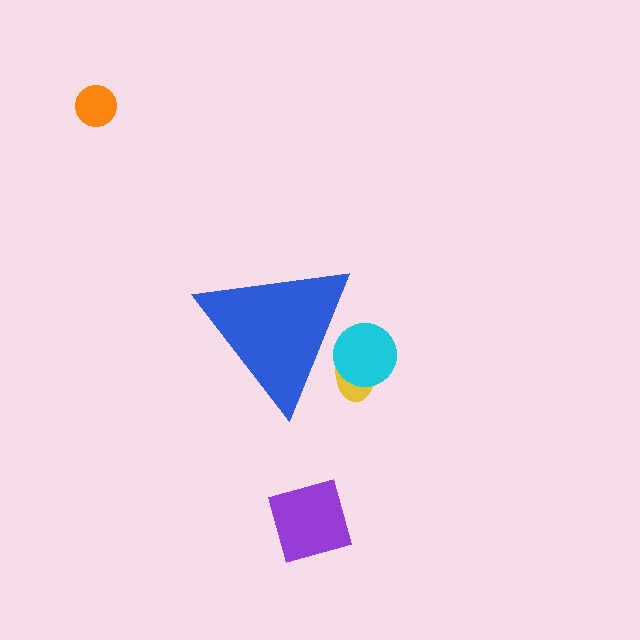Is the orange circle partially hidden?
No, the orange circle is fully visible.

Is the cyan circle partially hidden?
Yes, the cyan circle is partially hidden behind the blue triangle.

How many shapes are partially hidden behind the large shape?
2 shapes are partially hidden.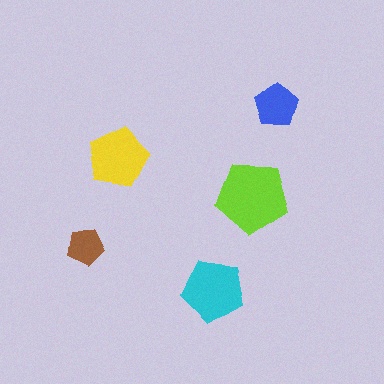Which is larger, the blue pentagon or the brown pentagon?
The blue one.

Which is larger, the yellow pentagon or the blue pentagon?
The yellow one.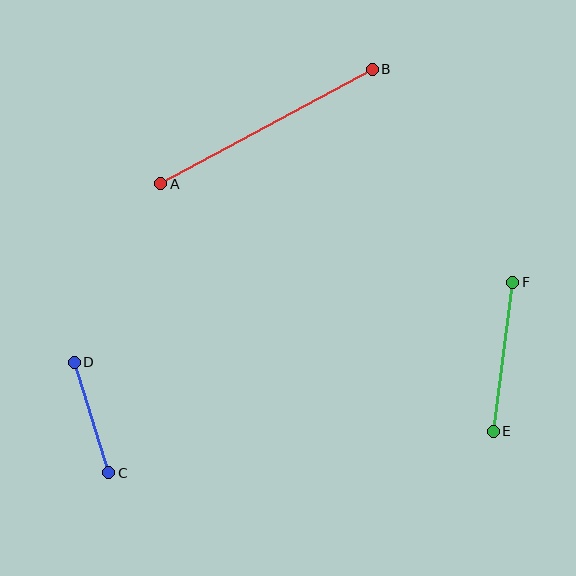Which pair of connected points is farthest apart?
Points A and B are farthest apart.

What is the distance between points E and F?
The distance is approximately 150 pixels.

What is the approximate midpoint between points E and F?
The midpoint is at approximately (503, 357) pixels.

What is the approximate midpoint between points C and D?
The midpoint is at approximately (91, 417) pixels.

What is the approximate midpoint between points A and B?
The midpoint is at approximately (266, 127) pixels.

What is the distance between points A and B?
The distance is approximately 241 pixels.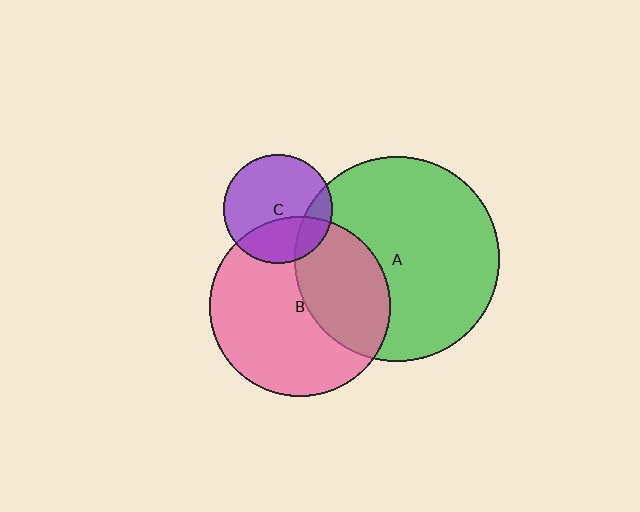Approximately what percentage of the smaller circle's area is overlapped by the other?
Approximately 15%.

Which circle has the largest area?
Circle A (green).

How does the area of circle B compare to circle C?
Approximately 2.8 times.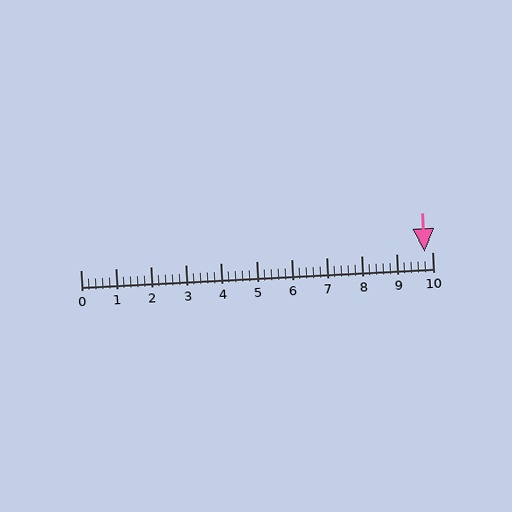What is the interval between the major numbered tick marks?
The major tick marks are spaced 1 units apart.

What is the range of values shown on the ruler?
The ruler shows values from 0 to 10.